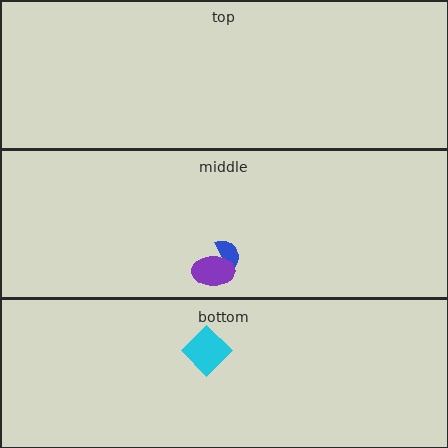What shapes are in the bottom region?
The cyan diamond.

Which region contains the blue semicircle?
The middle region.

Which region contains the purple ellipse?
The middle region.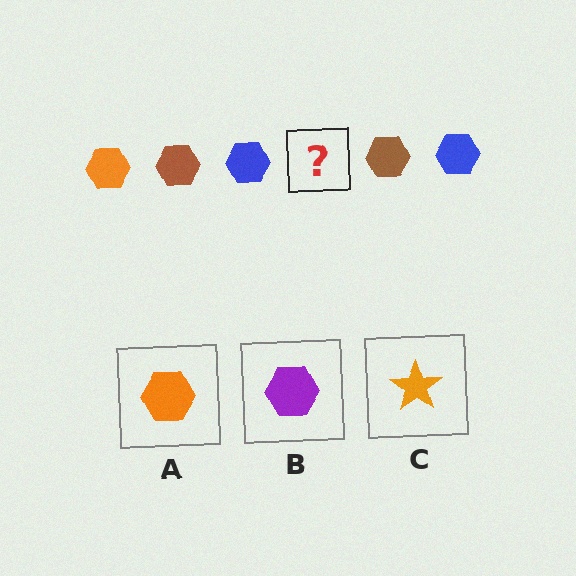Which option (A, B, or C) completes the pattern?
A.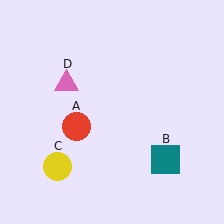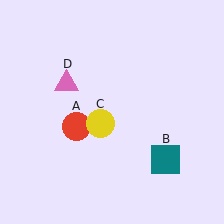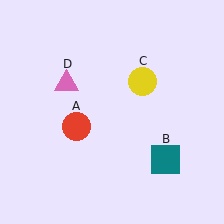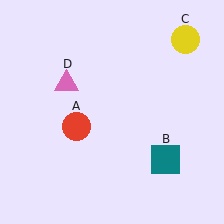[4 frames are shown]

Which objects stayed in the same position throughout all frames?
Red circle (object A) and teal square (object B) and pink triangle (object D) remained stationary.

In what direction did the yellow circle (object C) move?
The yellow circle (object C) moved up and to the right.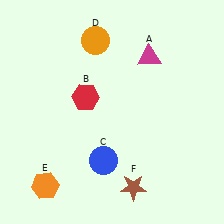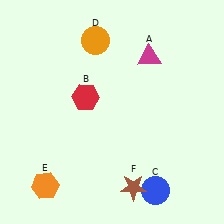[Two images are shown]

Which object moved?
The blue circle (C) moved right.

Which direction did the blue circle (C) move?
The blue circle (C) moved right.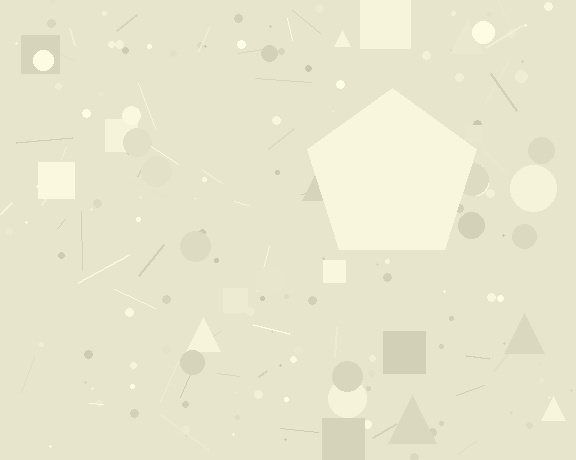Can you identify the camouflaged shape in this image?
The camouflaged shape is a pentagon.